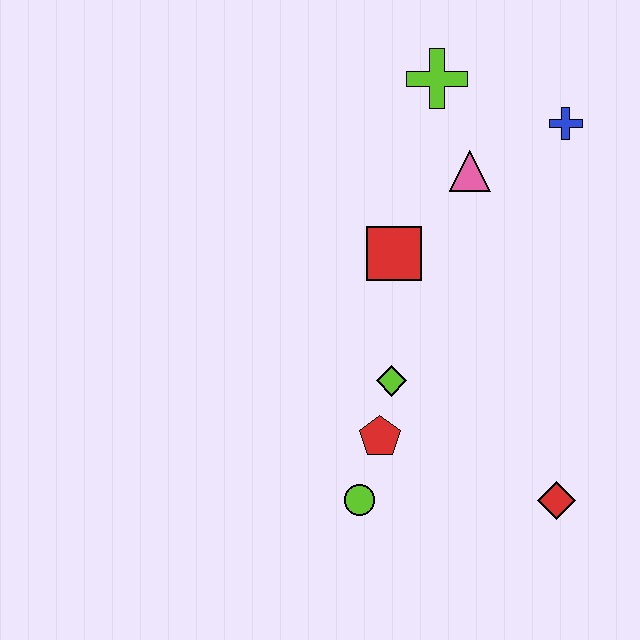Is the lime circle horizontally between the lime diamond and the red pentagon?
No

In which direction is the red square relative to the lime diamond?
The red square is above the lime diamond.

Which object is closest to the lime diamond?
The red pentagon is closest to the lime diamond.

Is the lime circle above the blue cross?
No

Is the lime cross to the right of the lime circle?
Yes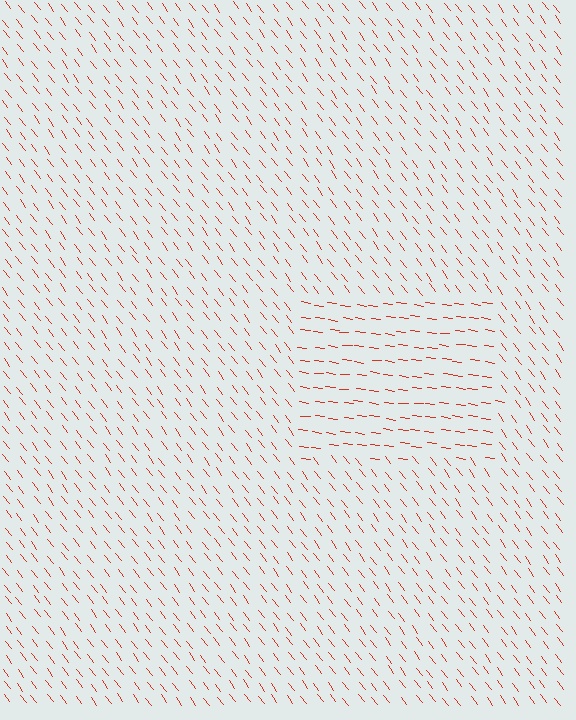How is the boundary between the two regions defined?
The boundary is defined purely by a change in line orientation (approximately 45 degrees difference). All lines are the same color and thickness.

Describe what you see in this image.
The image is filled with small red line segments. A rectangle region in the image has lines oriented differently from the surrounding lines, creating a visible texture boundary.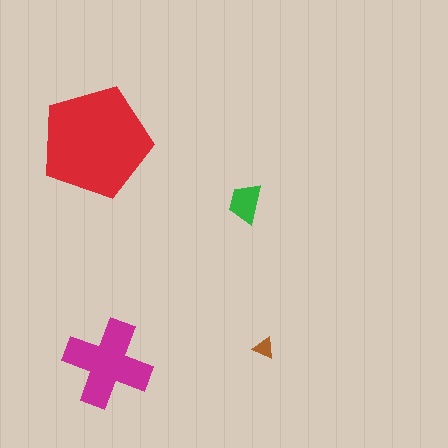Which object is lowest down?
The magenta cross is bottommost.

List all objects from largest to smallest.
The red pentagon, the magenta cross, the green trapezoid, the brown triangle.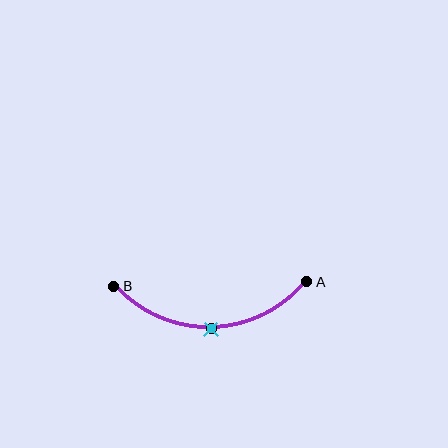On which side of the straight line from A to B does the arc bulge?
The arc bulges below the straight line connecting A and B.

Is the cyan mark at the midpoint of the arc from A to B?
Yes. The cyan mark lies on the arc at equal arc-length from both A and B — it is the arc midpoint.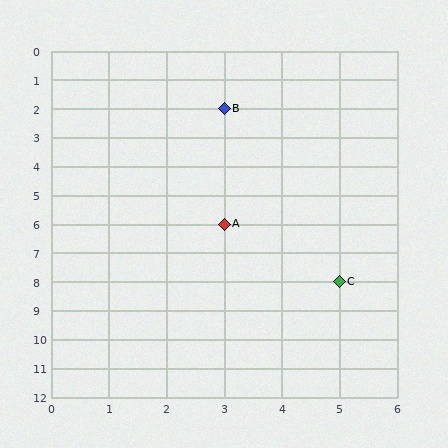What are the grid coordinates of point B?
Point B is at grid coordinates (3, 2).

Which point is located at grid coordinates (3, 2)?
Point B is at (3, 2).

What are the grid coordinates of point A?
Point A is at grid coordinates (3, 6).